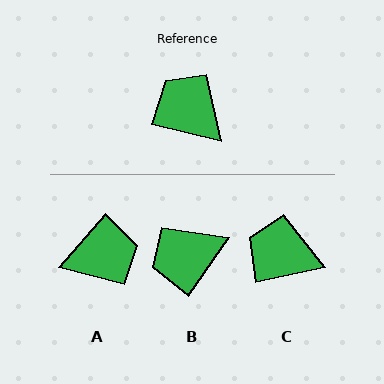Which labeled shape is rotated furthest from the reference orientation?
A, about 118 degrees away.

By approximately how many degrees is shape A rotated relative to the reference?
Approximately 118 degrees clockwise.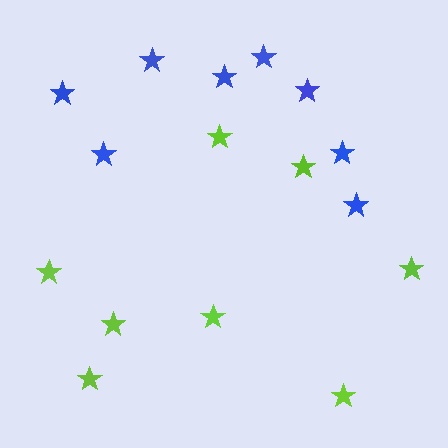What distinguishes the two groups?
There are 2 groups: one group of blue stars (8) and one group of lime stars (8).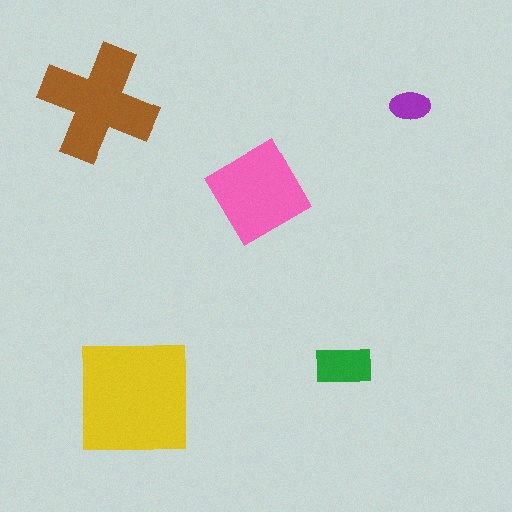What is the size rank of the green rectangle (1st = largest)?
4th.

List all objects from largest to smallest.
The yellow square, the brown cross, the pink diamond, the green rectangle, the purple ellipse.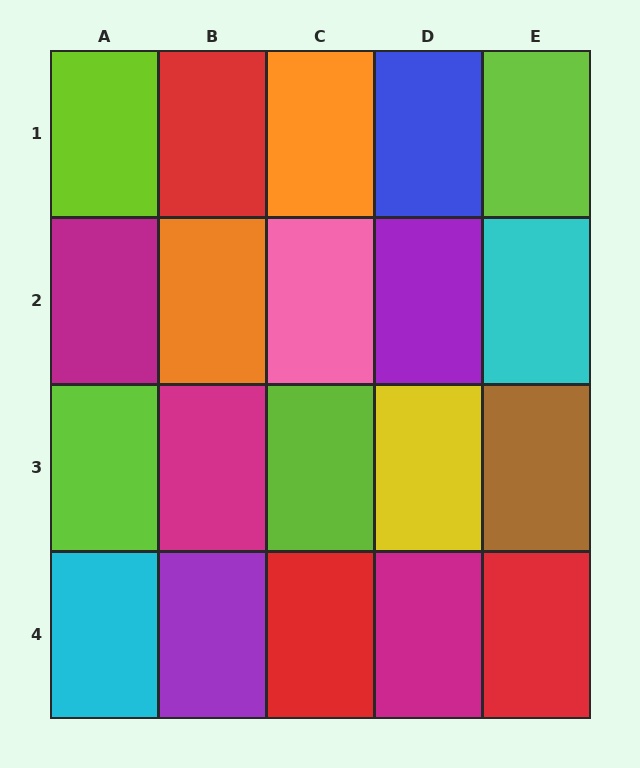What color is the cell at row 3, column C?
Lime.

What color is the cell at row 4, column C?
Red.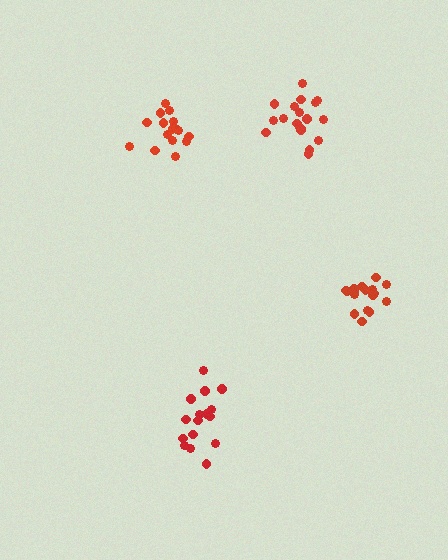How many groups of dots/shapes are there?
There are 4 groups.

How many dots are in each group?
Group 1: 17 dots, Group 2: 16 dots, Group 3: 19 dots, Group 4: 17 dots (69 total).